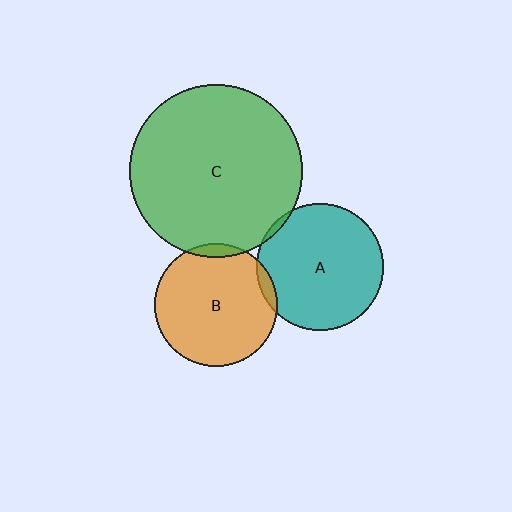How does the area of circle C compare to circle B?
Approximately 2.0 times.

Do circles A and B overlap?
Yes.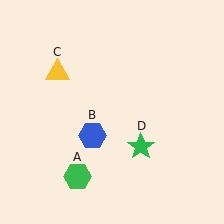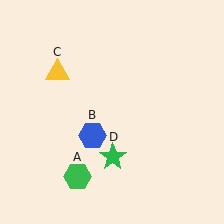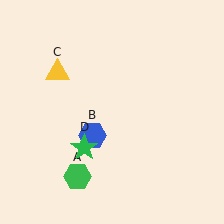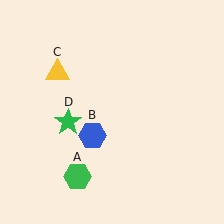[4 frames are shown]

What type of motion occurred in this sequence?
The green star (object D) rotated clockwise around the center of the scene.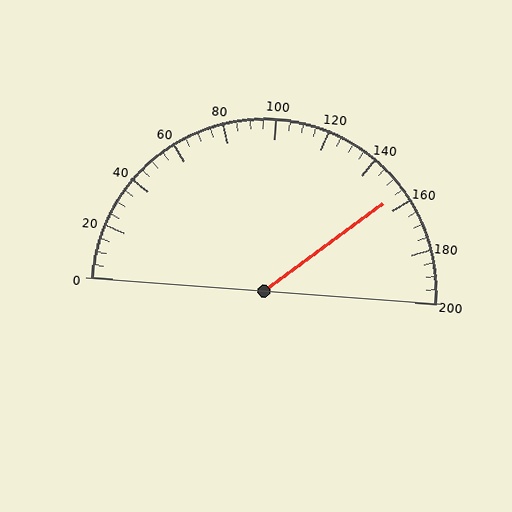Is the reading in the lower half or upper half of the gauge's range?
The reading is in the upper half of the range (0 to 200).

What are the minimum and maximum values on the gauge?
The gauge ranges from 0 to 200.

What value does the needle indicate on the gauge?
The needle indicates approximately 155.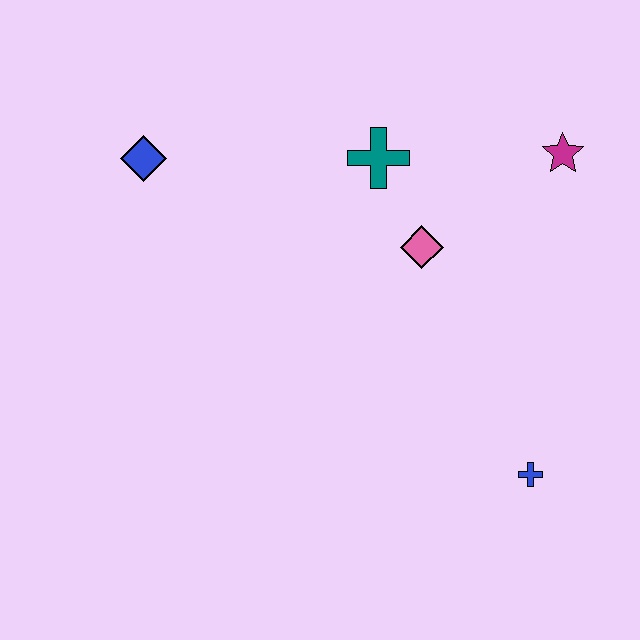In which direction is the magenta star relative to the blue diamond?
The magenta star is to the right of the blue diamond.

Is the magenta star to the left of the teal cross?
No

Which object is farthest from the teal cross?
The blue cross is farthest from the teal cross.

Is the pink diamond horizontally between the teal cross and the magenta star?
Yes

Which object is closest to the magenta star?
The pink diamond is closest to the magenta star.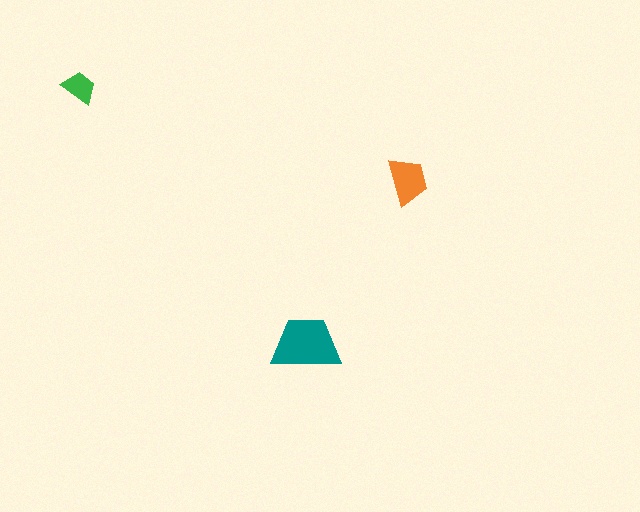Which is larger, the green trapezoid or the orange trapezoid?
The orange one.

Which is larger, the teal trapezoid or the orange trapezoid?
The teal one.